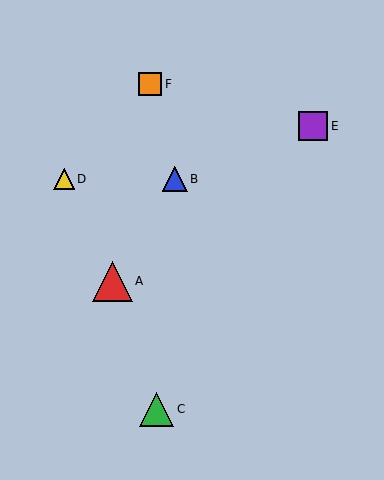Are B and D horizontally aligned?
Yes, both are at y≈179.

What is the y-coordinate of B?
Object B is at y≈179.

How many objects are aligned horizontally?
2 objects (B, D) are aligned horizontally.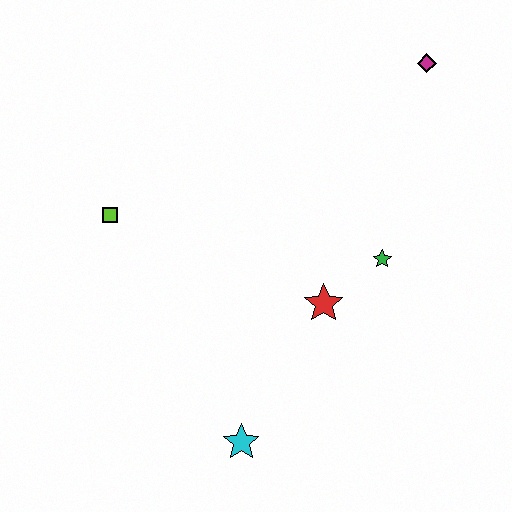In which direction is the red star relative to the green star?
The red star is to the left of the green star.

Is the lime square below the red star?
No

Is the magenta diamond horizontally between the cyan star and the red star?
No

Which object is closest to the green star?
The red star is closest to the green star.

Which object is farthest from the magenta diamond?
The cyan star is farthest from the magenta diamond.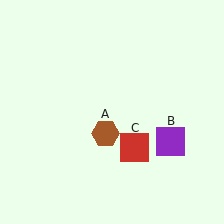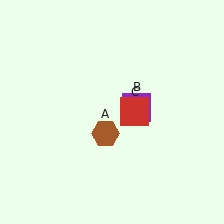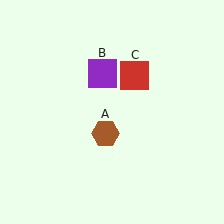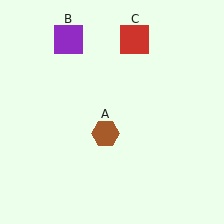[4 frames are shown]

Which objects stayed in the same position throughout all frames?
Brown hexagon (object A) remained stationary.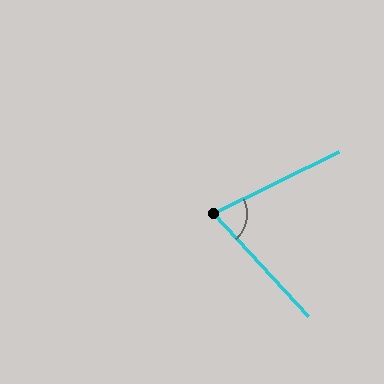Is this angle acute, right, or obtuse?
It is acute.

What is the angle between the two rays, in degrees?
Approximately 74 degrees.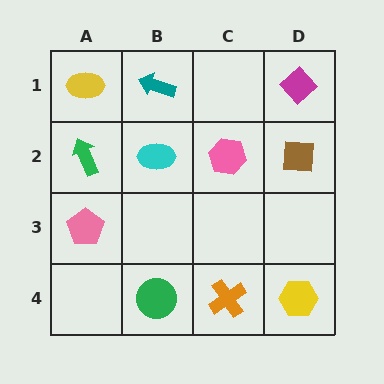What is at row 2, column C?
A pink hexagon.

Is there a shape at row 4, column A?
No, that cell is empty.